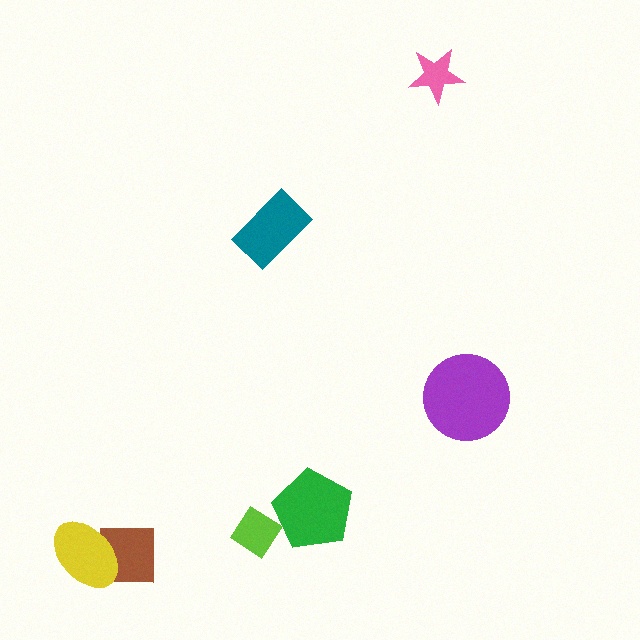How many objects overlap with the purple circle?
0 objects overlap with the purple circle.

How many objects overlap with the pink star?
0 objects overlap with the pink star.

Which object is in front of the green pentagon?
The lime diamond is in front of the green pentagon.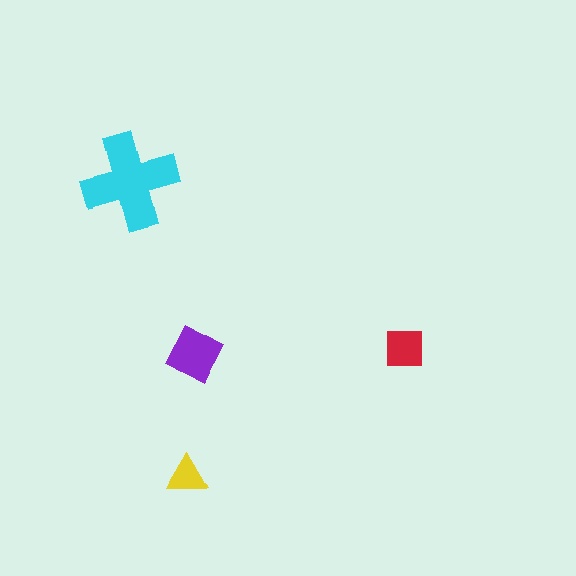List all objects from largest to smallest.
The cyan cross, the purple diamond, the red square, the yellow triangle.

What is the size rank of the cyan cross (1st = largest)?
1st.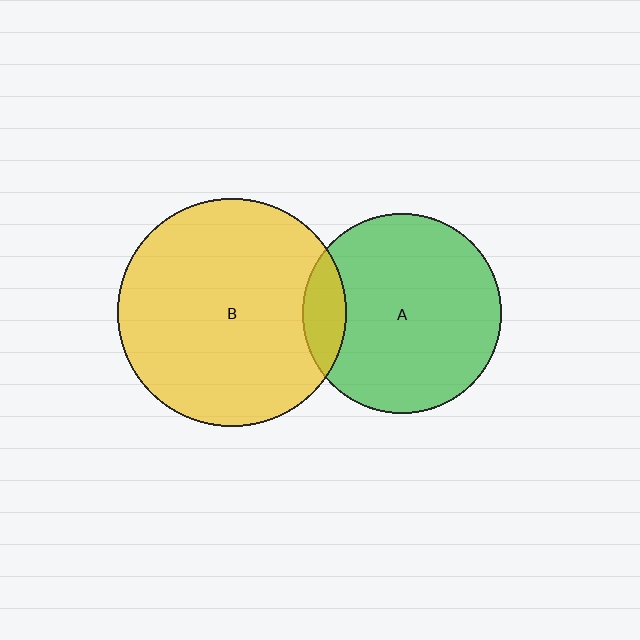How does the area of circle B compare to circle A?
Approximately 1.3 times.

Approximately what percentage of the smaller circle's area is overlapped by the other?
Approximately 10%.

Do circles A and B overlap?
Yes.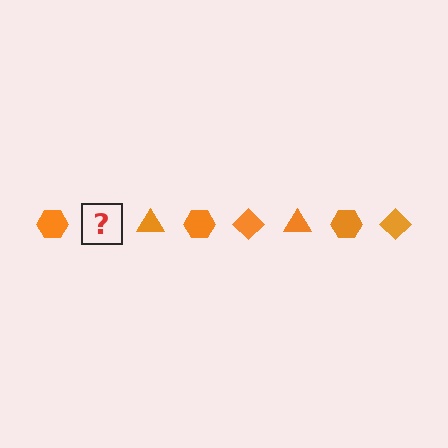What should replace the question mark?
The question mark should be replaced with an orange diamond.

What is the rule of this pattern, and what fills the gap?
The rule is that the pattern cycles through hexagon, diamond, triangle shapes in orange. The gap should be filled with an orange diamond.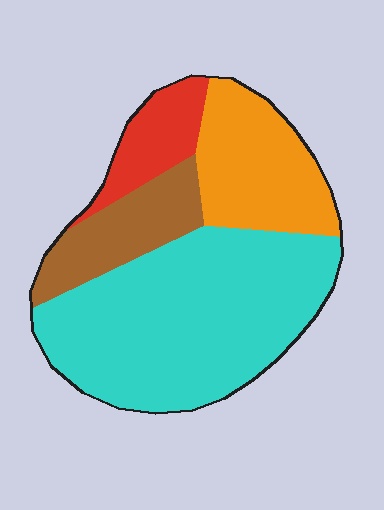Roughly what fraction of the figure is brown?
Brown covers 15% of the figure.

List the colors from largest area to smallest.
From largest to smallest: cyan, orange, brown, red.